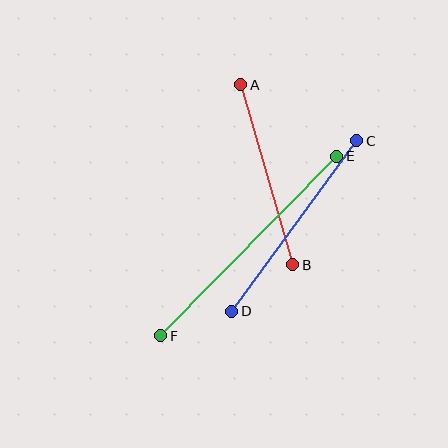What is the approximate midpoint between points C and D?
The midpoint is at approximately (294, 226) pixels.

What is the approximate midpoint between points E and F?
The midpoint is at approximately (249, 246) pixels.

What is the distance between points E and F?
The distance is approximately 251 pixels.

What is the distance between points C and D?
The distance is approximately 211 pixels.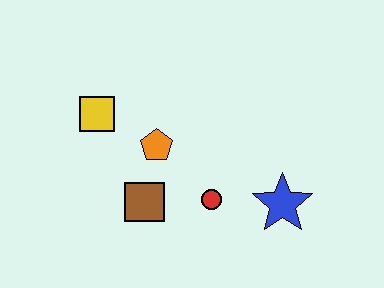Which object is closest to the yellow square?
The orange pentagon is closest to the yellow square.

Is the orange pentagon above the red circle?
Yes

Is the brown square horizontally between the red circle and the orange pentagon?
No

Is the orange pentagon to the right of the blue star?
No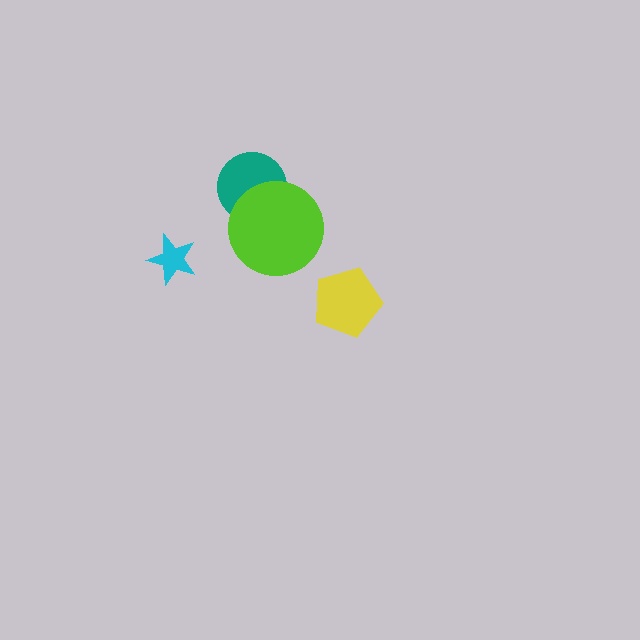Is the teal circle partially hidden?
Yes, it is partially covered by another shape.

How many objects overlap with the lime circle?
1 object overlaps with the lime circle.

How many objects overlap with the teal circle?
1 object overlaps with the teal circle.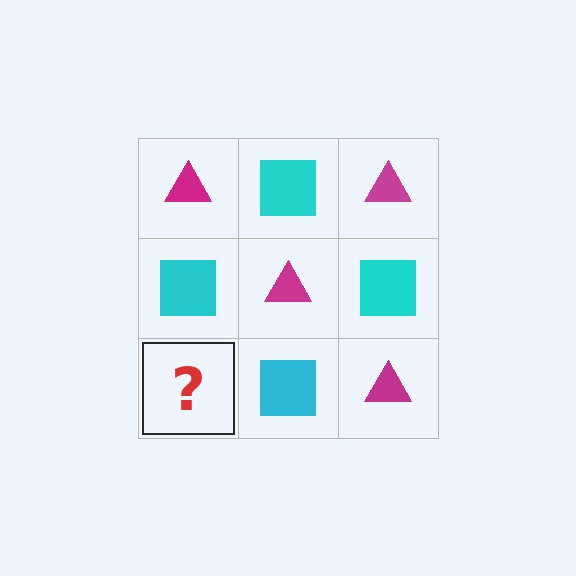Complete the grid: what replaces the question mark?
The question mark should be replaced with a magenta triangle.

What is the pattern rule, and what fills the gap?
The rule is that it alternates magenta triangle and cyan square in a checkerboard pattern. The gap should be filled with a magenta triangle.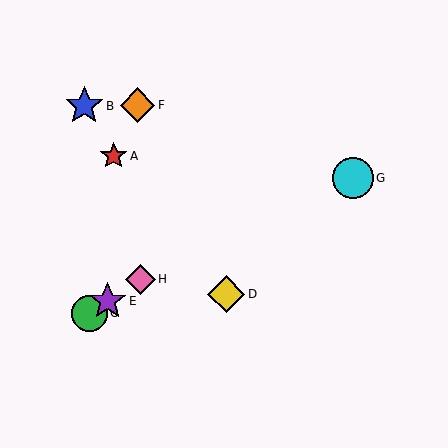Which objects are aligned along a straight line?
Objects C, E, H are aligned along a straight line.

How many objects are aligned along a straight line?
3 objects (C, E, H) are aligned along a straight line.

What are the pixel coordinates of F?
Object F is at (137, 105).